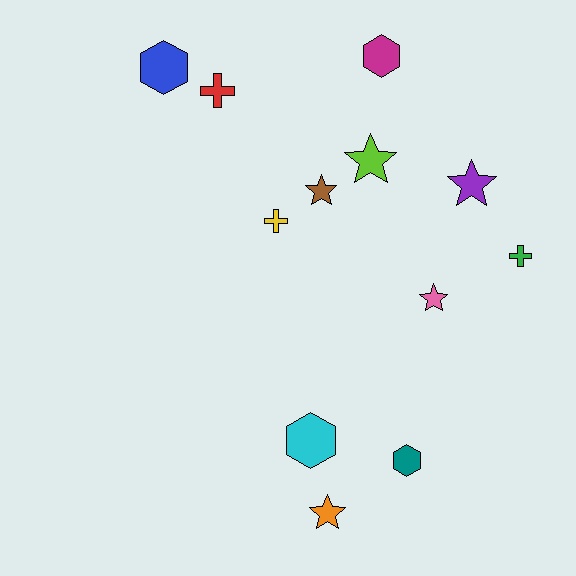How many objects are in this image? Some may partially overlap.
There are 12 objects.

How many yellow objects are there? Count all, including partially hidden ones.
There is 1 yellow object.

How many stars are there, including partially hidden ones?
There are 5 stars.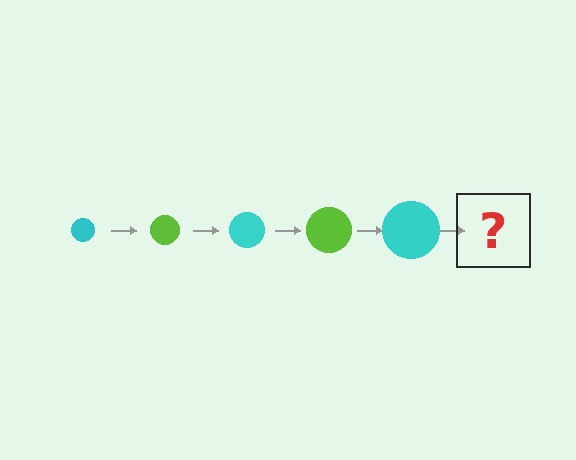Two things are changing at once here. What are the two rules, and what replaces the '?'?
The two rules are that the circle grows larger each step and the color cycles through cyan and lime. The '?' should be a lime circle, larger than the previous one.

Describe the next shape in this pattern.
It should be a lime circle, larger than the previous one.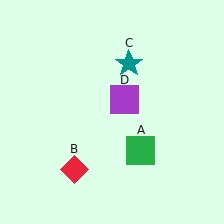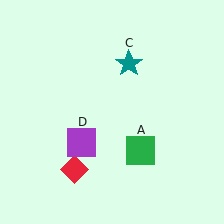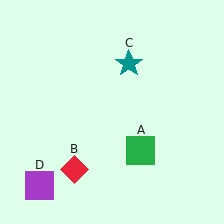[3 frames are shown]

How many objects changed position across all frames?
1 object changed position: purple square (object D).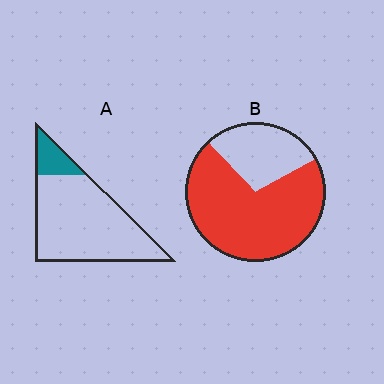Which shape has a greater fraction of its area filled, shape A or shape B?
Shape B.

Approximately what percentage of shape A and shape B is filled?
A is approximately 15% and B is approximately 70%.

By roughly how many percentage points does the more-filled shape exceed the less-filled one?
By roughly 55 percentage points (B over A).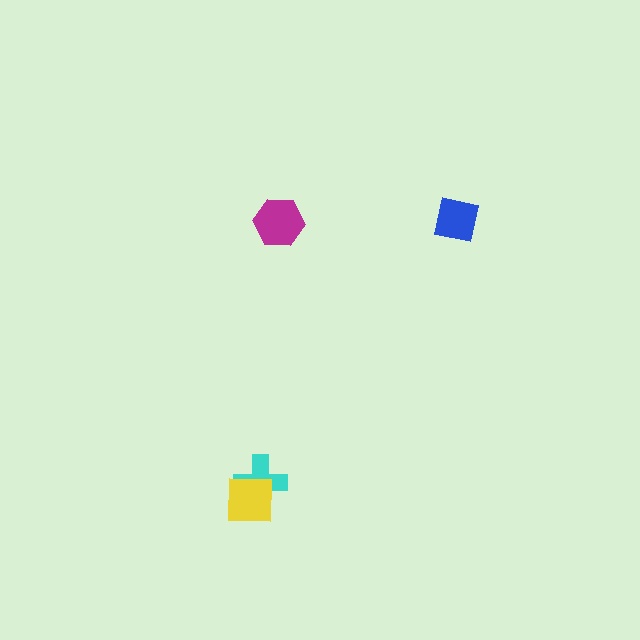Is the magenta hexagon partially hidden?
No, no other shape covers it.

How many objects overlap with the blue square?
0 objects overlap with the blue square.